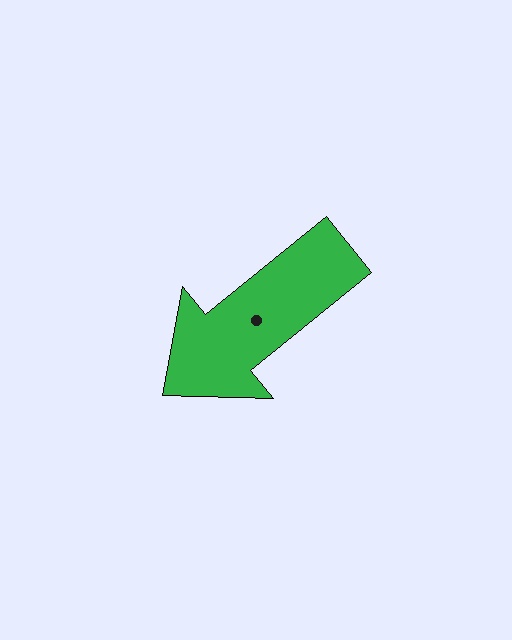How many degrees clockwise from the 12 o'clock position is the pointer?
Approximately 231 degrees.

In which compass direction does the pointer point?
Southwest.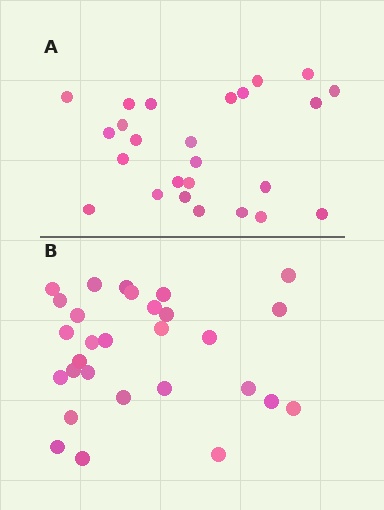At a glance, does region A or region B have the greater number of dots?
Region B (the bottom region) has more dots.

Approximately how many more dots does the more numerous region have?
Region B has about 4 more dots than region A.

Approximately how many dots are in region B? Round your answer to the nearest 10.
About 30 dots. (The exact count is 29, which rounds to 30.)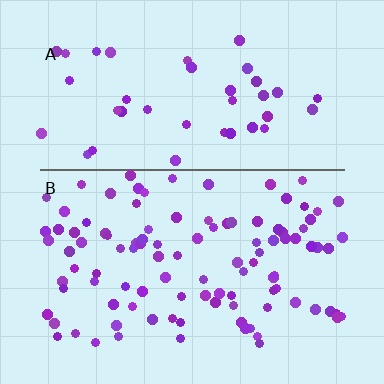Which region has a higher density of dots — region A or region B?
B (the bottom).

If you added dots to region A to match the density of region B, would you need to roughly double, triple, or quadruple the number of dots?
Approximately double.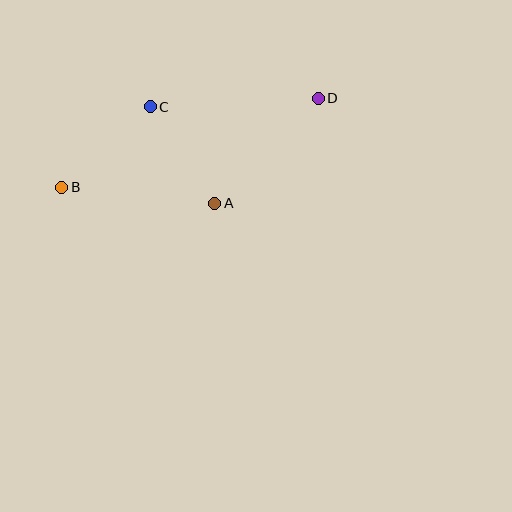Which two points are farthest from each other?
Points B and D are farthest from each other.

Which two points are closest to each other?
Points A and C are closest to each other.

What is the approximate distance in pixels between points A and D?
The distance between A and D is approximately 147 pixels.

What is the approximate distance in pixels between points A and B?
The distance between A and B is approximately 154 pixels.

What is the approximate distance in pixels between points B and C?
The distance between B and C is approximately 120 pixels.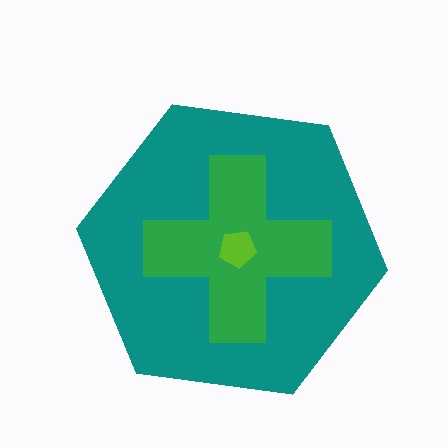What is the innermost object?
The lime pentagon.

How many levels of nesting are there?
3.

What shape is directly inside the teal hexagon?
The green cross.